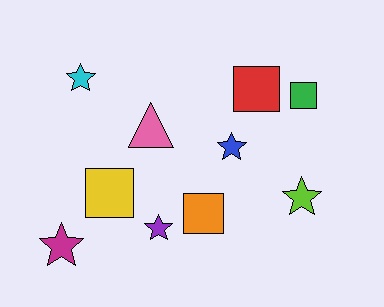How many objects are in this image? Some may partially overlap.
There are 10 objects.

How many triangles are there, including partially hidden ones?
There is 1 triangle.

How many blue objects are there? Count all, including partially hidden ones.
There is 1 blue object.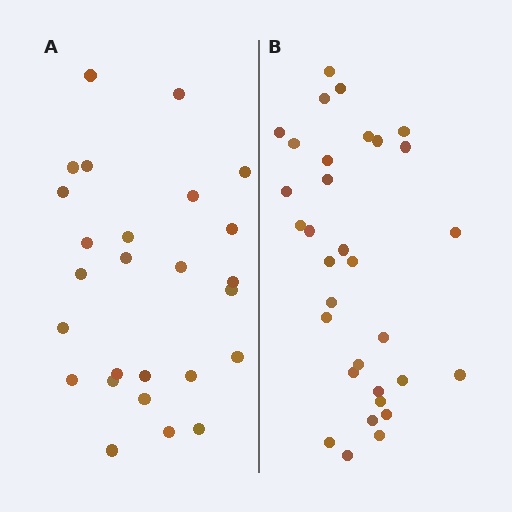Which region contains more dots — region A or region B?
Region B (the right region) has more dots.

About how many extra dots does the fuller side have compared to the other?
Region B has about 6 more dots than region A.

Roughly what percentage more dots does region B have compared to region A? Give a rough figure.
About 25% more.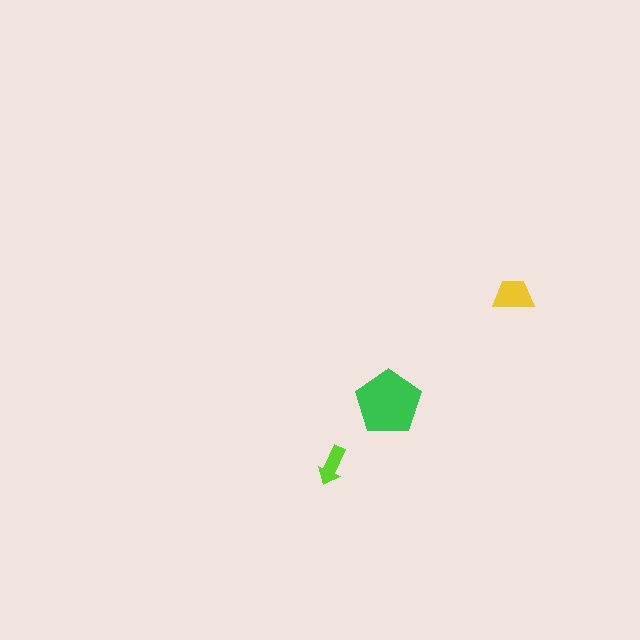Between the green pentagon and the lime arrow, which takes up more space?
The green pentagon.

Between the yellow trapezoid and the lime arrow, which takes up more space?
The yellow trapezoid.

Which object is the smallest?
The lime arrow.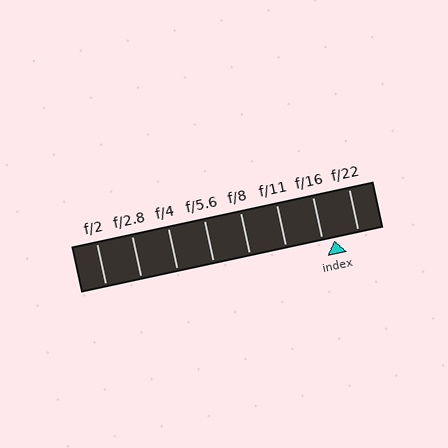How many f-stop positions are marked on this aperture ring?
There are 8 f-stop positions marked.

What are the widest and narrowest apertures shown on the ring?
The widest aperture shown is f/2 and the narrowest is f/22.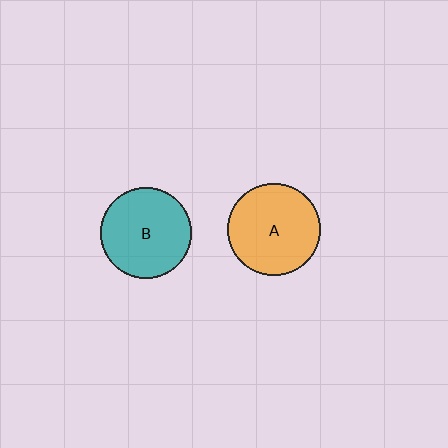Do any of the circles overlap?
No, none of the circles overlap.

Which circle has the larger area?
Circle A (orange).